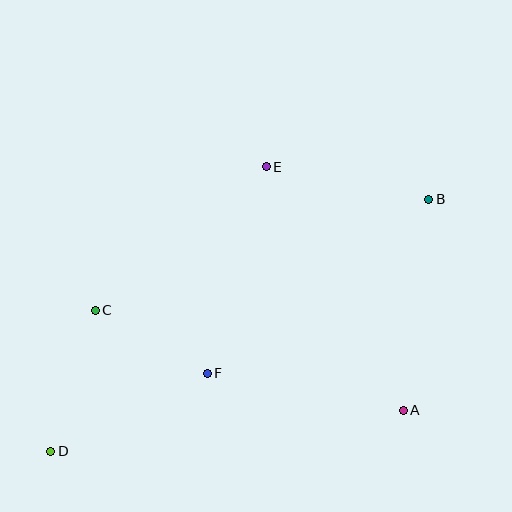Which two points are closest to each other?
Points C and F are closest to each other.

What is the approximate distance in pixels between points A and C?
The distance between A and C is approximately 324 pixels.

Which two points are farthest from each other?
Points B and D are farthest from each other.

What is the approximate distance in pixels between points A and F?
The distance between A and F is approximately 199 pixels.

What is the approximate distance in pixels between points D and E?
The distance between D and E is approximately 357 pixels.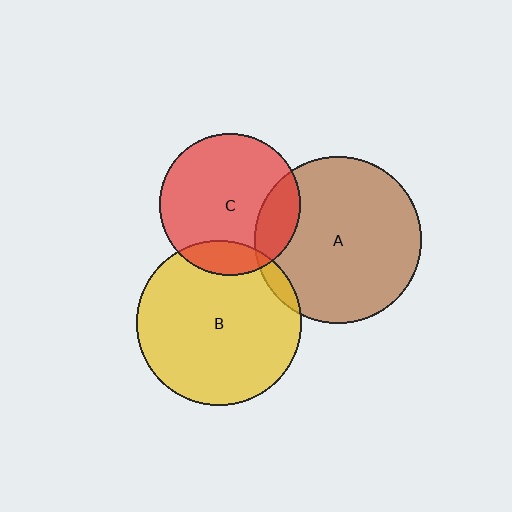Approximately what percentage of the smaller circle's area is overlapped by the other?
Approximately 20%.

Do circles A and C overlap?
Yes.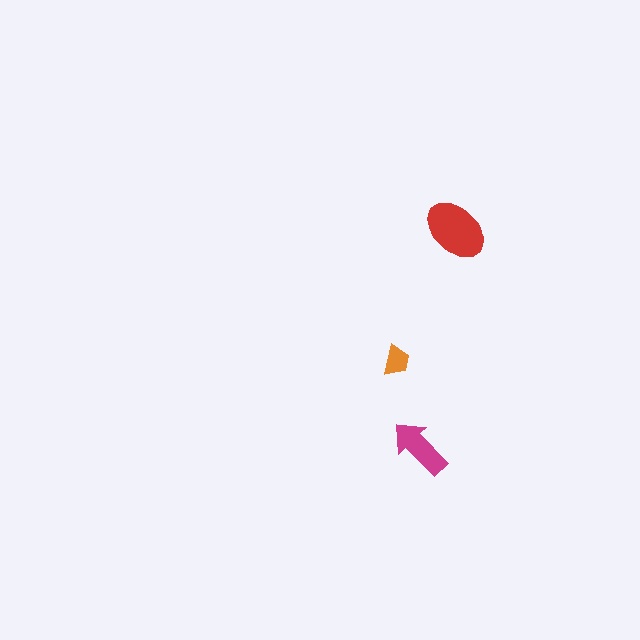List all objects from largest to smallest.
The red ellipse, the magenta arrow, the orange trapezoid.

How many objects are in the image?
There are 3 objects in the image.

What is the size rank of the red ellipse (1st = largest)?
1st.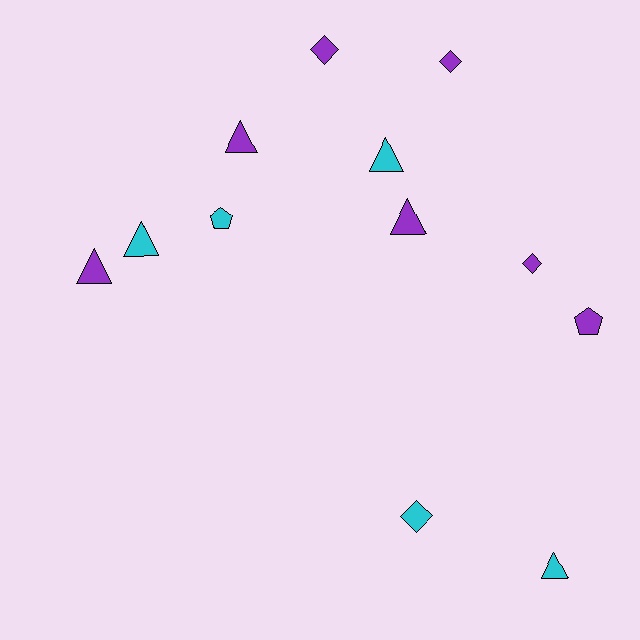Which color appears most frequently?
Purple, with 7 objects.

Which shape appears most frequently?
Triangle, with 6 objects.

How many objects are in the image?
There are 12 objects.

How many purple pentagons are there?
There is 1 purple pentagon.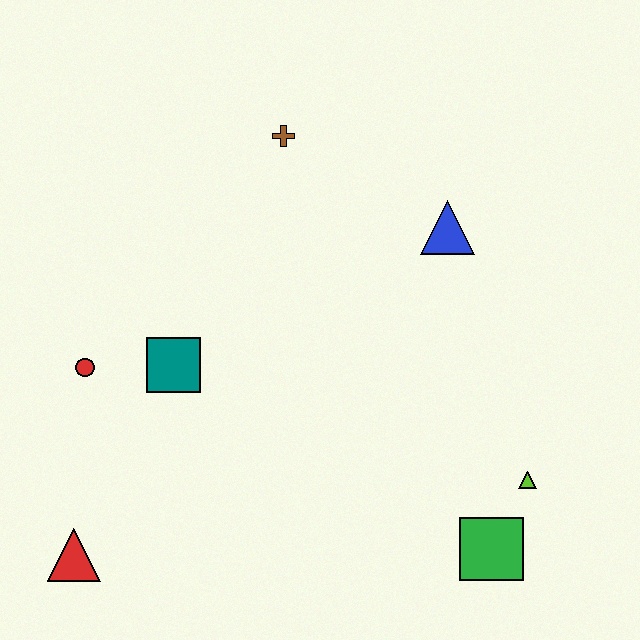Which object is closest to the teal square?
The red circle is closest to the teal square.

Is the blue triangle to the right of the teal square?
Yes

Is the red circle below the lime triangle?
No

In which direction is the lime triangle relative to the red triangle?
The lime triangle is to the right of the red triangle.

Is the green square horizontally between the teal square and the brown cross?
No